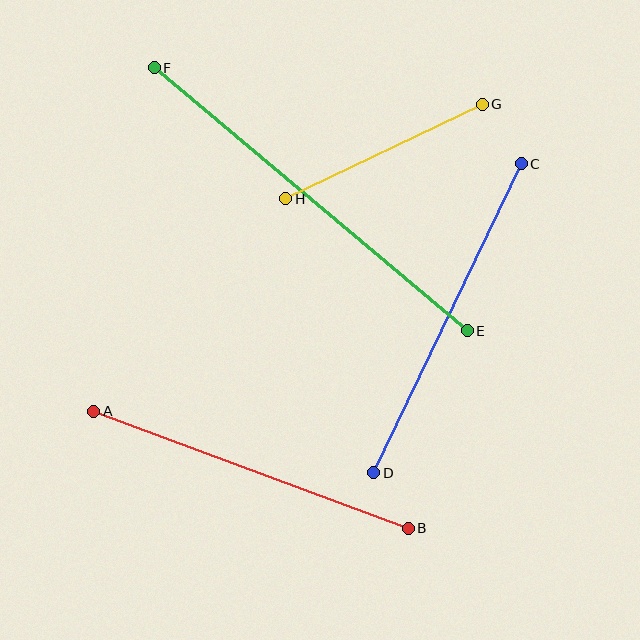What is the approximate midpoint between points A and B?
The midpoint is at approximately (251, 470) pixels.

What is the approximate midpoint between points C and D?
The midpoint is at approximately (448, 318) pixels.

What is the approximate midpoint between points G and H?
The midpoint is at approximately (384, 152) pixels.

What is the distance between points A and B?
The distance is approximately 335 pixels.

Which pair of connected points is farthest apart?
Points E and F are farthest apart.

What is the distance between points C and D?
The distance is approximately 343 pixels.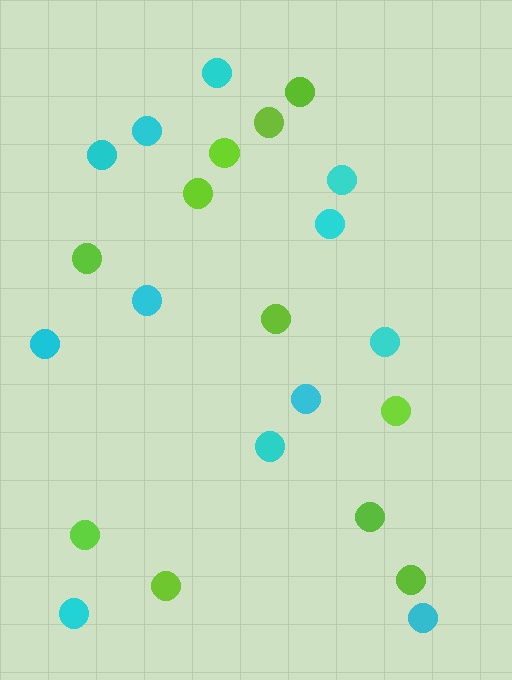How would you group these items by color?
There are 2 groups: one group of lime circles (11) and one group of cyan circles (12).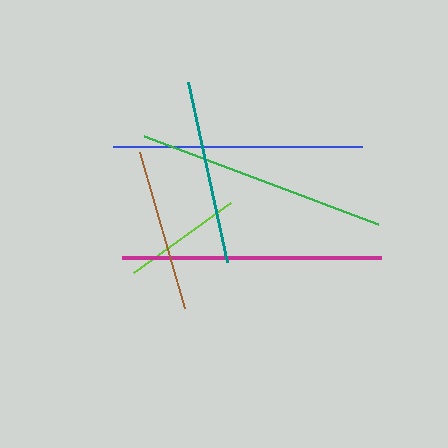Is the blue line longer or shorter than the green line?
The green line is longer than the blue line.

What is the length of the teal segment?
The teal segment is approximately 184 pixels long.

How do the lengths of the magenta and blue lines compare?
The magenta and blue lines are approximately the same length.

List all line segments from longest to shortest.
From longest to shortest: magenta, green, blue, teal, brown, lime.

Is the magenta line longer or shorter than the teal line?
The magenta line is longer than the teal line.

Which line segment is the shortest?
The lime line is the shortest at approximately 119 pixels.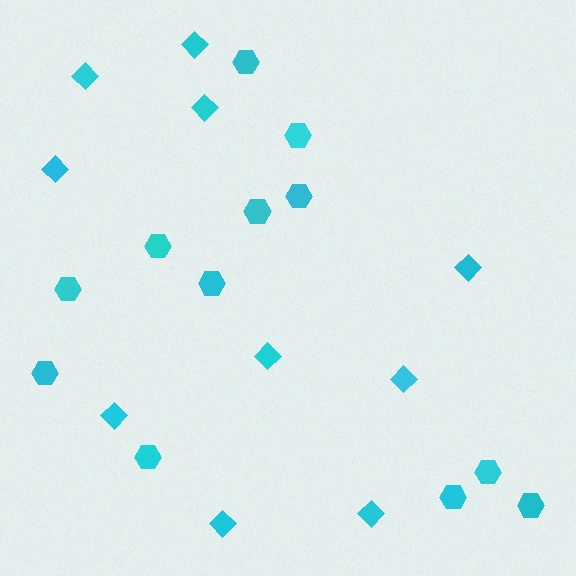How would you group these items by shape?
There are 2 groups: one group of diamonds (10) and one group of hexagons (12).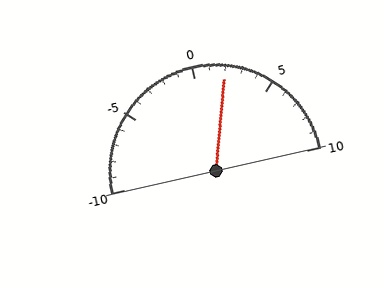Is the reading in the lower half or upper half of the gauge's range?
The reading is in the upper half of the range (-10 to 10).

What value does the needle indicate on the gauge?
The needle indicates approximately 2.